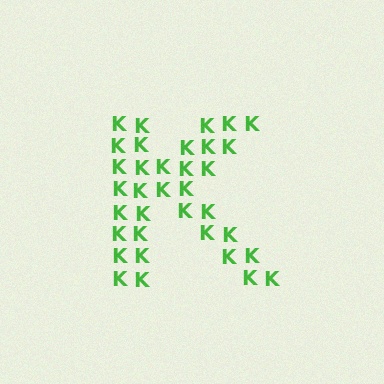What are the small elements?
The small elements are letter K's.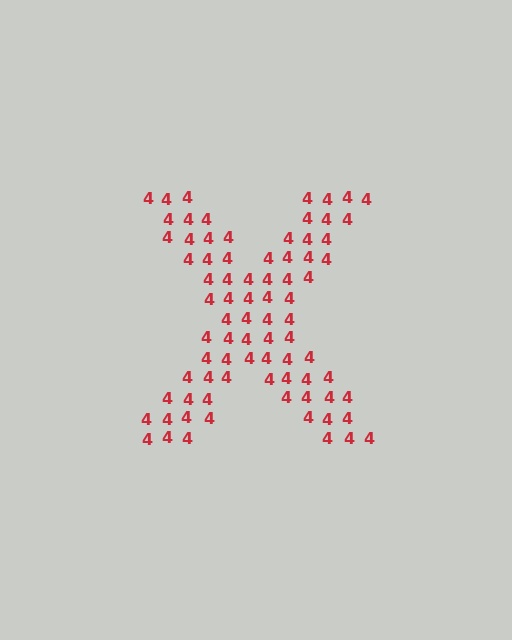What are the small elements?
The small elements are digit 4's.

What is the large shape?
The large shape is the letter X.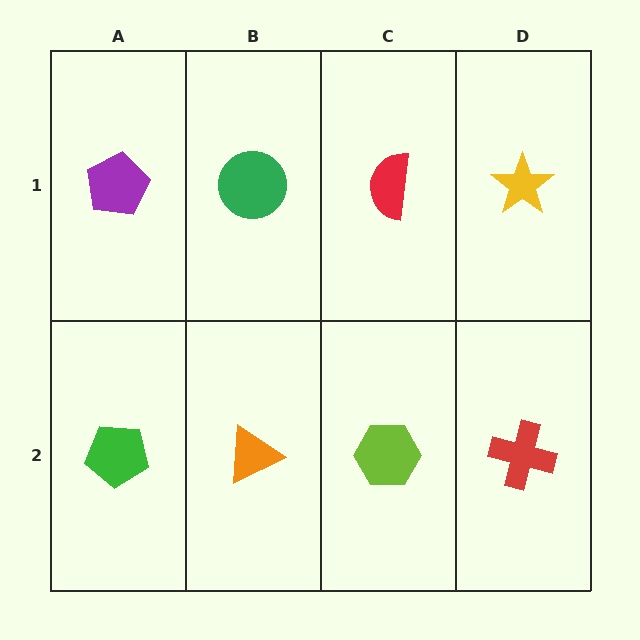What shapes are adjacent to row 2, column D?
A yellow star (row 1, column D), a lime hexagon (row 2, column C).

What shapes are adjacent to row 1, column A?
A green pentagon (row 2, column A), a green circle (row 1, column B).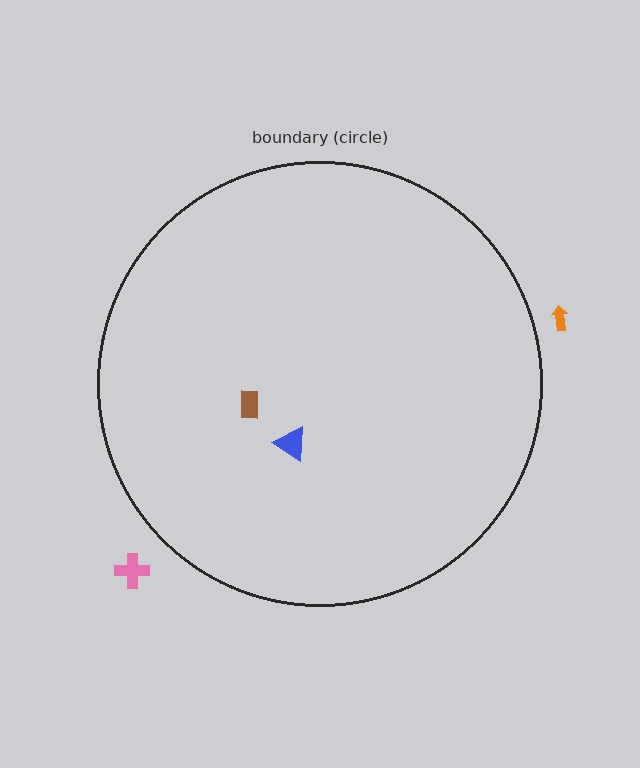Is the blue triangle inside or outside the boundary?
Inside.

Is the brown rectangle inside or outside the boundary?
Inside.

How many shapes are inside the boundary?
2 inside, 2 outside.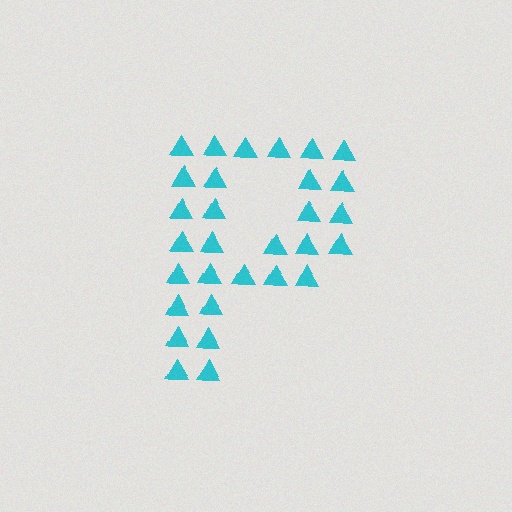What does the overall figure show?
The overall figure shows the letter P.